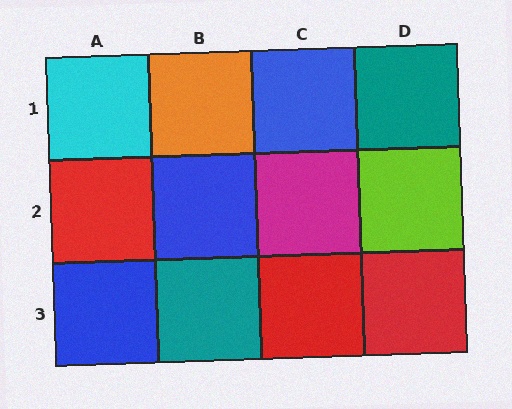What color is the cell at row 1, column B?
Orange.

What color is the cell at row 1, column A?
Cyan.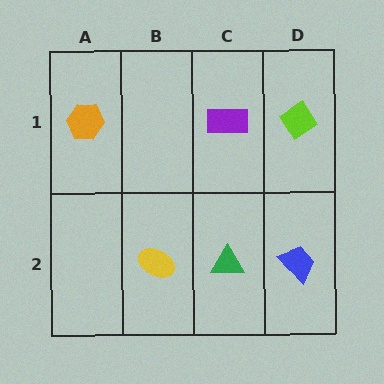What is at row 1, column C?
A purple rectangle.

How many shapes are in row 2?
3 shapes.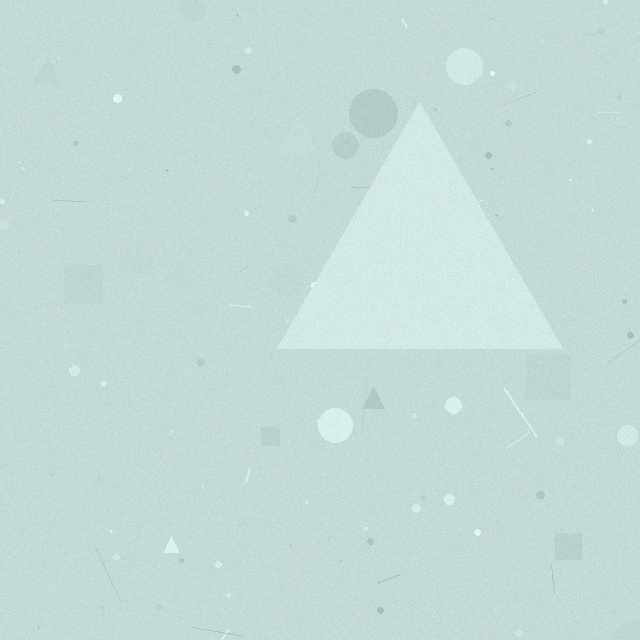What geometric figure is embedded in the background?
A triangle is embedded in the background.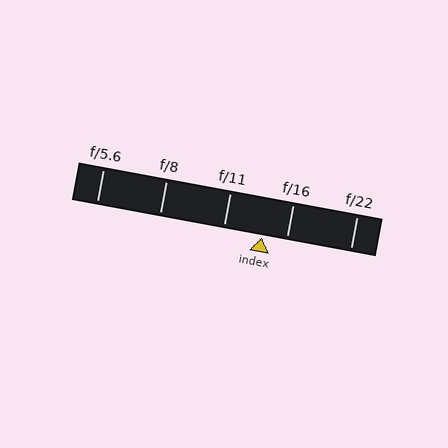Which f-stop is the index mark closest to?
The index mark is closest to f/16.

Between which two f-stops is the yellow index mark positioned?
The index mark is between f/11 and f/16.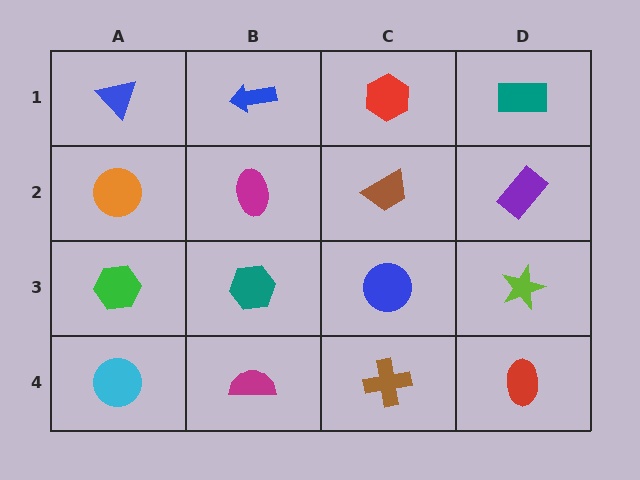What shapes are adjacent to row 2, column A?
A blue triangle (row 1, column A), a green hexagon (row 3, column A), a magenta ellipse (row 2, column B).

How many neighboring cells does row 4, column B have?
3.